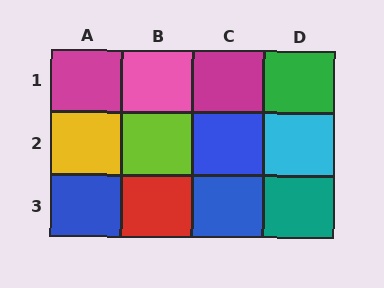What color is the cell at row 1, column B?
Pink.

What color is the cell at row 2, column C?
Blue.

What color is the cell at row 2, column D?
Cyan.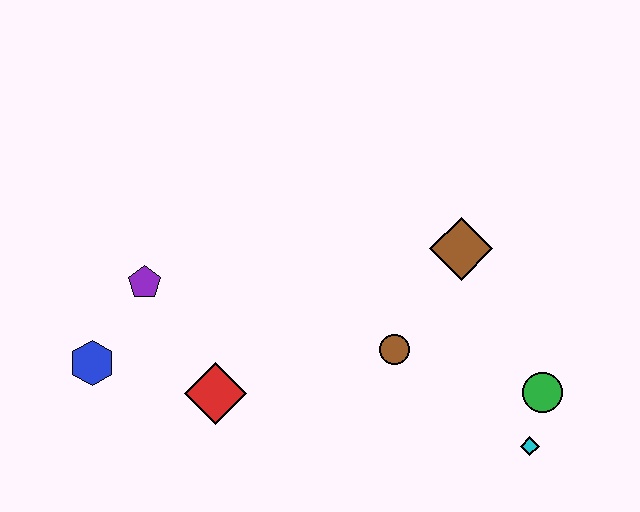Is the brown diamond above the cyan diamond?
Yes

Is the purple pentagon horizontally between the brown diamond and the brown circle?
No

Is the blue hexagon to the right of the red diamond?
No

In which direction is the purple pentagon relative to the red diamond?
The purple pentagon is above the red diamond.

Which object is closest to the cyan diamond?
The green circle is closest to the cyan diamond.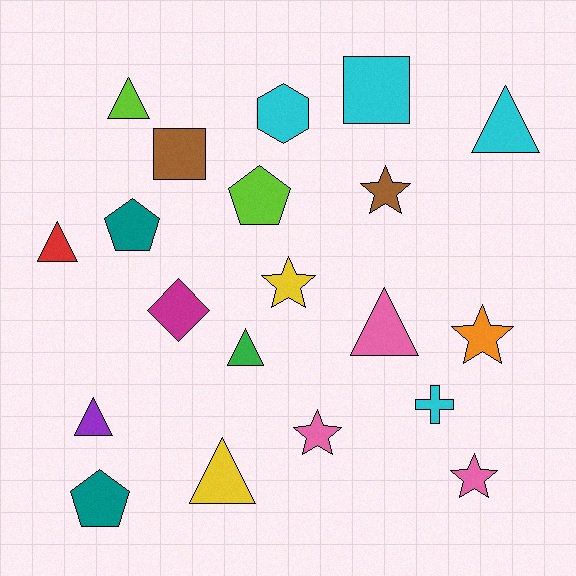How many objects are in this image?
There are 20 objects.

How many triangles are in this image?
There are 7 triangles.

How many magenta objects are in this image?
There is 1 magenta object.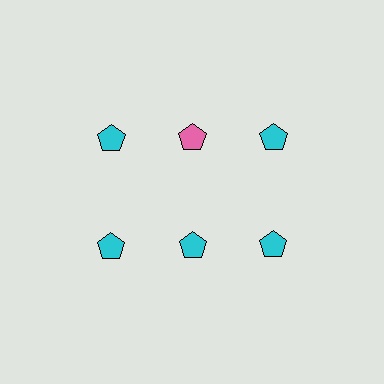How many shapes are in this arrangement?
There are 6 shapes arranged in a grid pattern.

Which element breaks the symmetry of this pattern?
The pink pentagon in the top row, second from left column breaks the symmetry. All other shapes are cyan pentagons.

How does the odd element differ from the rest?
It has a different color: pink instead of cyan.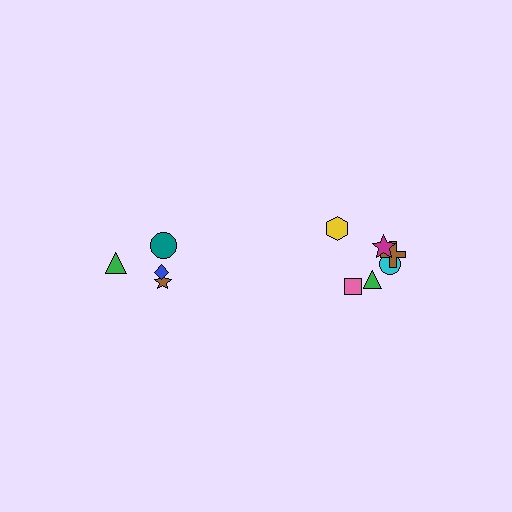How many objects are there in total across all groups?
There are 10 objects.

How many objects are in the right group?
There are 6 objects.